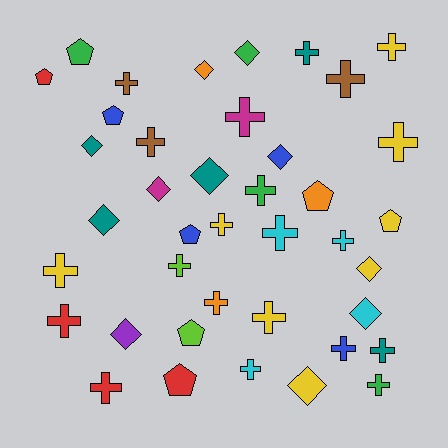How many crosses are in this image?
There are 21 crosses.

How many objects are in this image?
There are 40 objects.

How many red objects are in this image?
There are 4 red objects.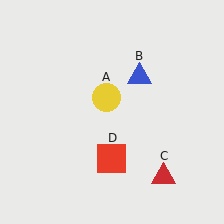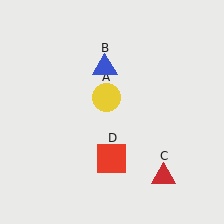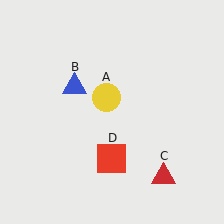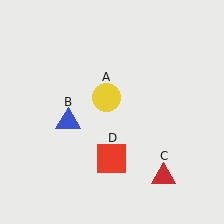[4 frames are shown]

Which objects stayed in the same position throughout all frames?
Yellow circle (object A) and red triangle (object C) and red square (object D) remained stationary.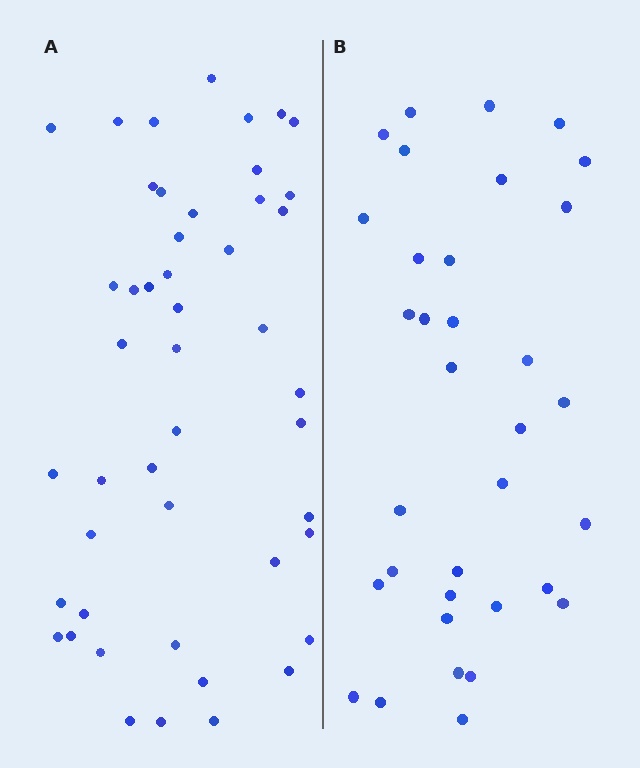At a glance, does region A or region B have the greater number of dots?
Region A (the left region) has more dots.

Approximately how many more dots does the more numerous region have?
Region A has approximately 15 more dots than region B.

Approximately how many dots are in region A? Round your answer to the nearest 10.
About 50 dots. (The exact count is 47, which rounds to 50.)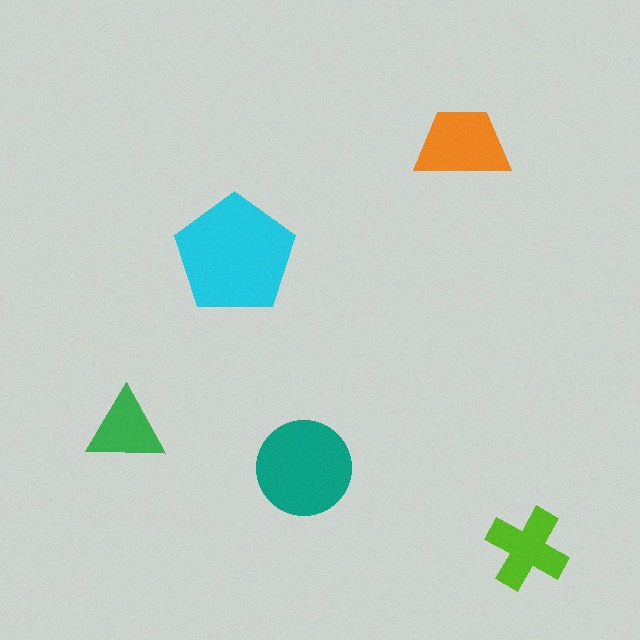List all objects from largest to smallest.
The cyan pentagon, the teal circle, the orange trapezoid, the lime cross, the green triangle.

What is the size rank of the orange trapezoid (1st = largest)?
3rd.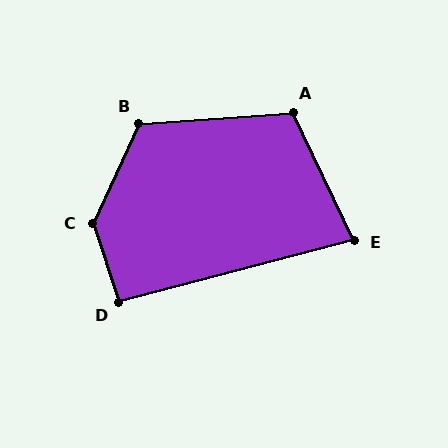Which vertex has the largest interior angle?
C, at approximately 137 degrees.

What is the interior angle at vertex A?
Approximately 111 degrees (obtuse).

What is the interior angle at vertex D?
Approximately 94 degrees (approximately right).